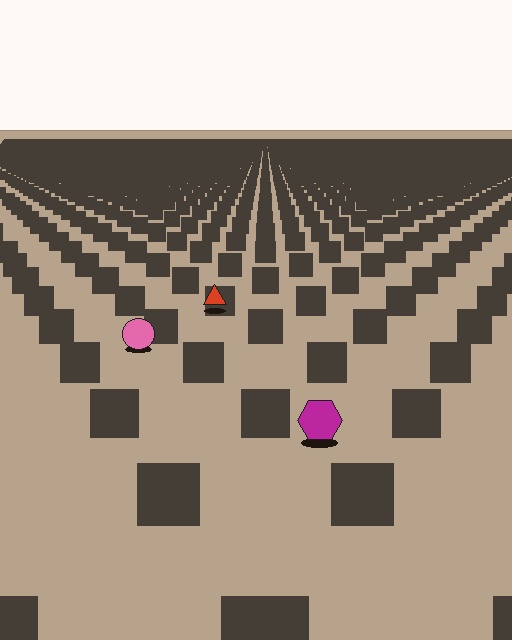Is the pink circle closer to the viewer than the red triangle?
Yes. The pink circle is closer — you can tell from the texture gradient: the ground texture is coarser near it.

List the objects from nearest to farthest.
From nearest to farthest: the magenta hexagon, the pink circle, the red triangle.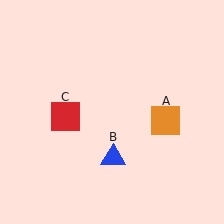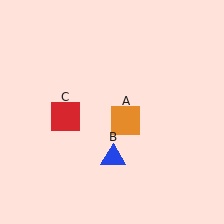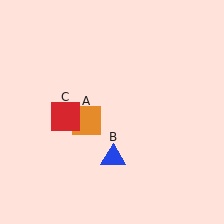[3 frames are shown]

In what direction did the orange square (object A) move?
The orange square (object A) moved left.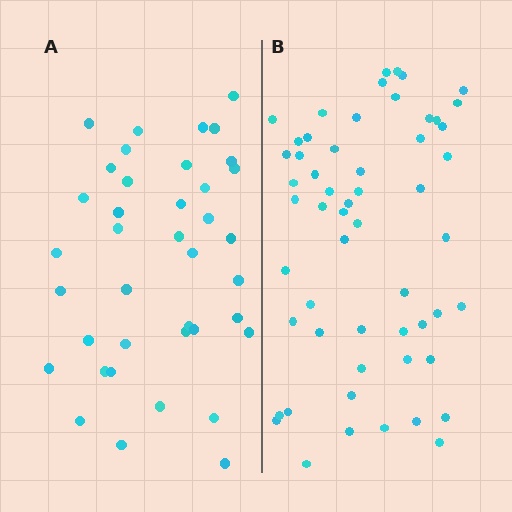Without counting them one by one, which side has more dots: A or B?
Region B (the right region) has more dots.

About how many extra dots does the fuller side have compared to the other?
Region B has approximately 15 more dots than region A.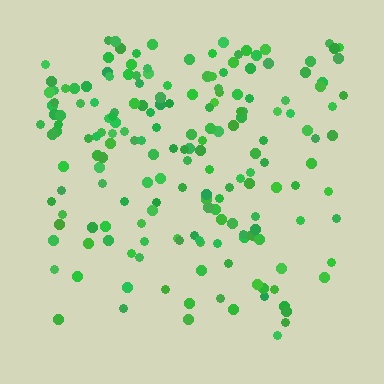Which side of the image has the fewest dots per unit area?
The bottom.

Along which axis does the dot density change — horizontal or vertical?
Vertical.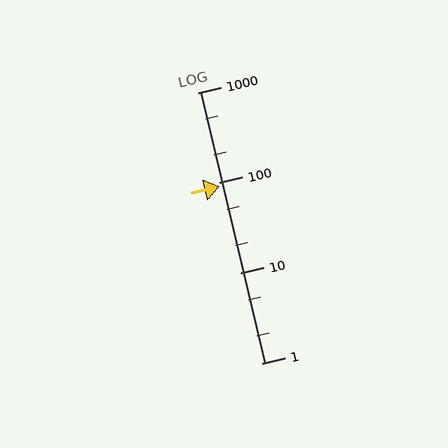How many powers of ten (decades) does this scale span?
The scale spans 3 decades, from 1 to 1000.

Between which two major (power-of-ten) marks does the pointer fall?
The pointer is between 10 and 100.